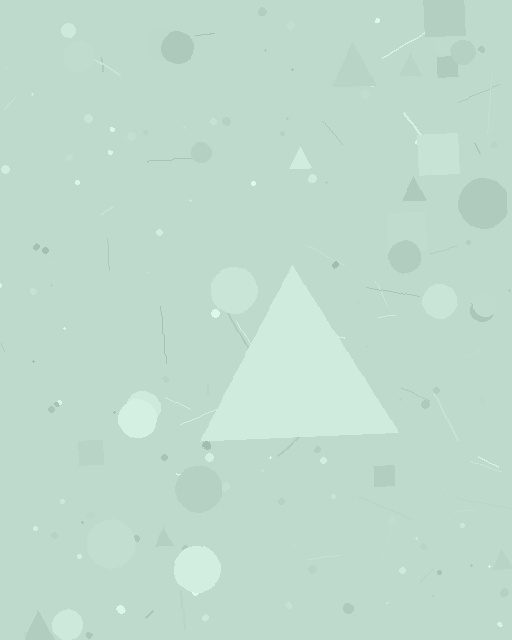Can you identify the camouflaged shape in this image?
The camouflaged shape is a triangle.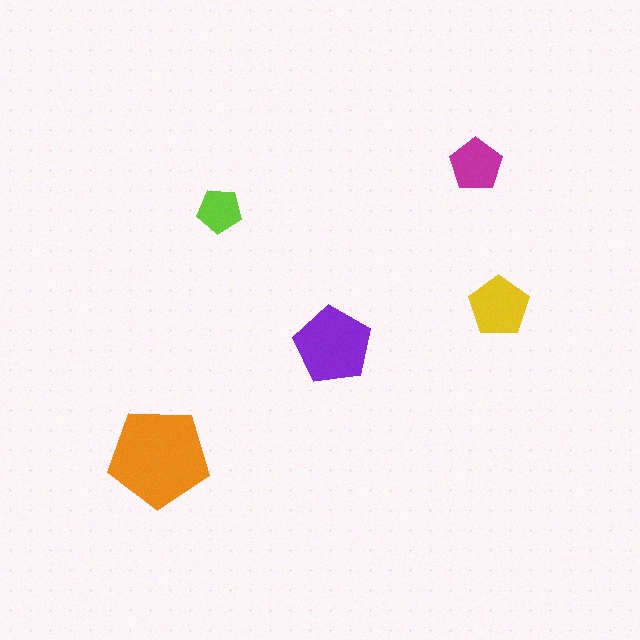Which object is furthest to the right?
The yellow pentagon is rightmost.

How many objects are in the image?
There are 5 objects in the image.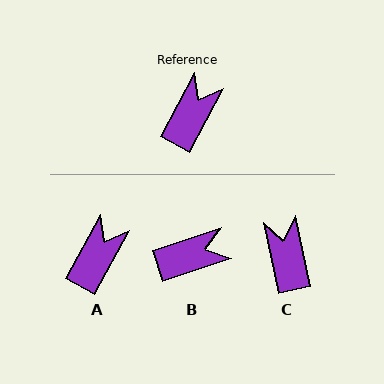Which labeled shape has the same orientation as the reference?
A.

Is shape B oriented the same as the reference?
No, it is off by about 43 degrees.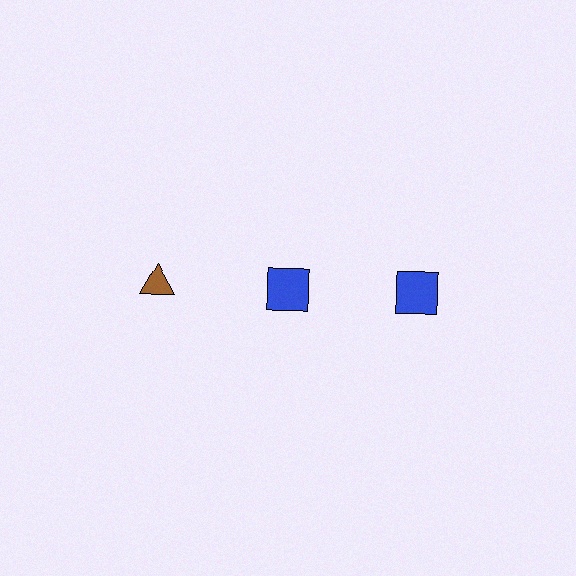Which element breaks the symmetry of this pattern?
The brown triangle in the top row, leftmost column breaks the symmetry. All other shapes are blue squares.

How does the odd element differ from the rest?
It differs in both color (brown instead of blue) and shape (triangle instead of square).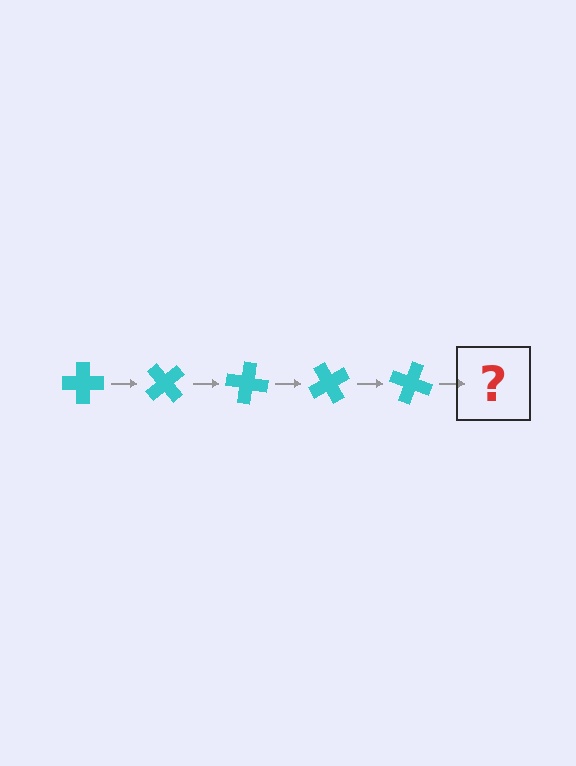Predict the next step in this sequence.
The next step is a cyan cross rotated 250 degrees.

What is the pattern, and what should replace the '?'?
The pattern is that the cross rotates 50 degrees each step. The '?' should be a cyan cross rotated 250 degrees.